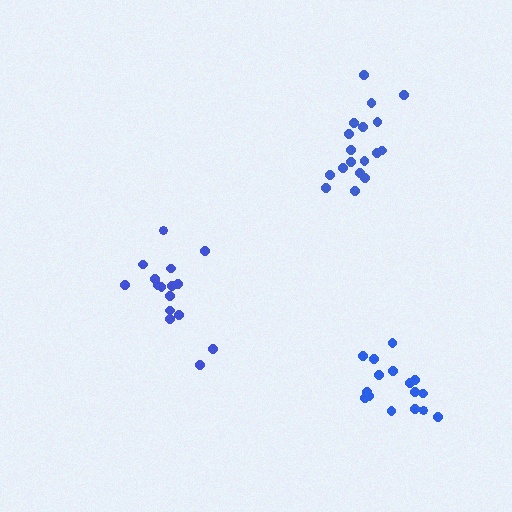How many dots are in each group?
Group 1: 18 dots, Group 2: 16 dots, Group 3: 16 dots (50 total).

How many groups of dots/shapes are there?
There are 3 groups.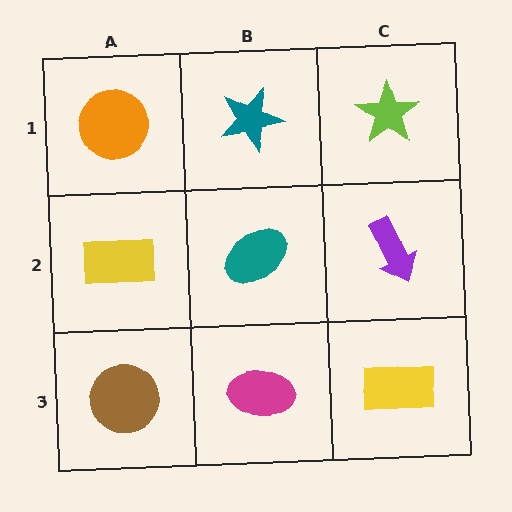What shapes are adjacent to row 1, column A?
A yellow rectangle (row 2, column A), a teal star (row 1, column B).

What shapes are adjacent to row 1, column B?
A teal ellipse (row 2, column B), an orange circle (row 1, column A), a lime star (row 1, column C).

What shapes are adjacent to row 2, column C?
A lime star (row 1, column C), a yellow rectangle (row 3, column C), a teal ellipse (row 2, column B).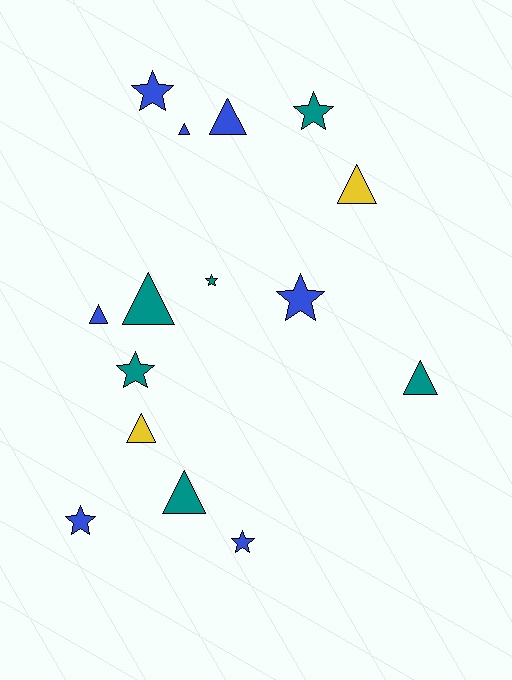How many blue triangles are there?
There are 3 blue triangles.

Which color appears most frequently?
Blue, with 7 objects.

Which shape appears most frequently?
Triangle, with 8 objects.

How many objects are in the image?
There are 15 objects.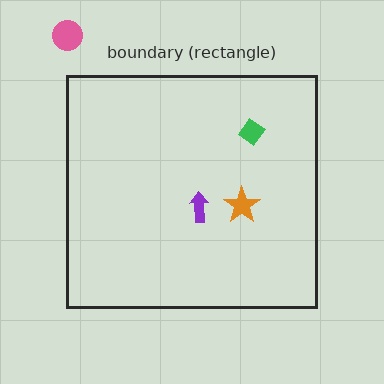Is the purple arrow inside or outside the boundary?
Inside.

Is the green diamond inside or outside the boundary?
Inside.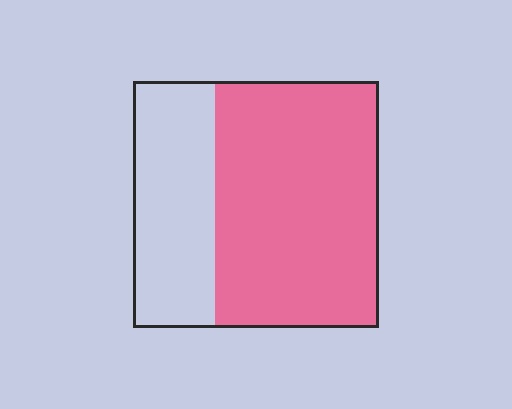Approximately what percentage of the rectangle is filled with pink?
Approximately 65%.